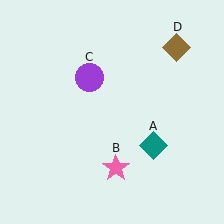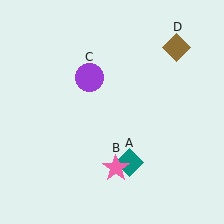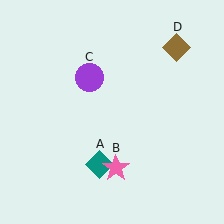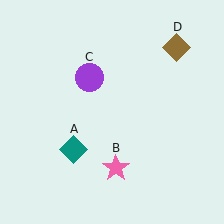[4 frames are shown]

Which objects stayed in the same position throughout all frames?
Pink star (object B) and purple circle (object C) and brown diamond (object D) remained stationary.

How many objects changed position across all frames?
1 object changed position: teal diamond (object A).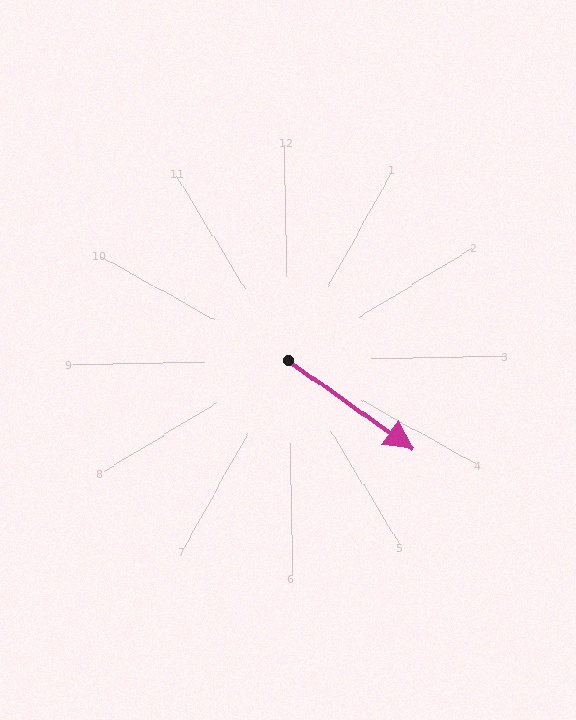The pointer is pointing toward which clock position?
Roughly 4 o'clock.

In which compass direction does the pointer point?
Southeast.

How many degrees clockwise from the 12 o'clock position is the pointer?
Approximately 127 degrees.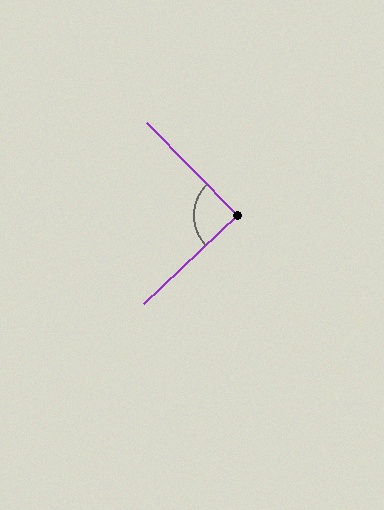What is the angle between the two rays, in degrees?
Approximately 89 degrees.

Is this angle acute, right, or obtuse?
It is approximately a right angle.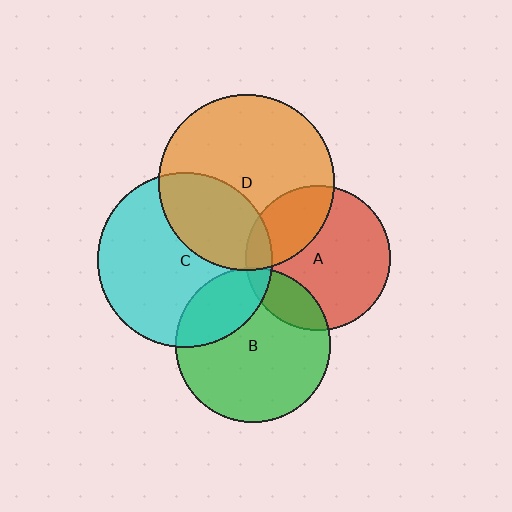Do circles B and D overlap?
Yes.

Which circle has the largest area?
Circle D (orange).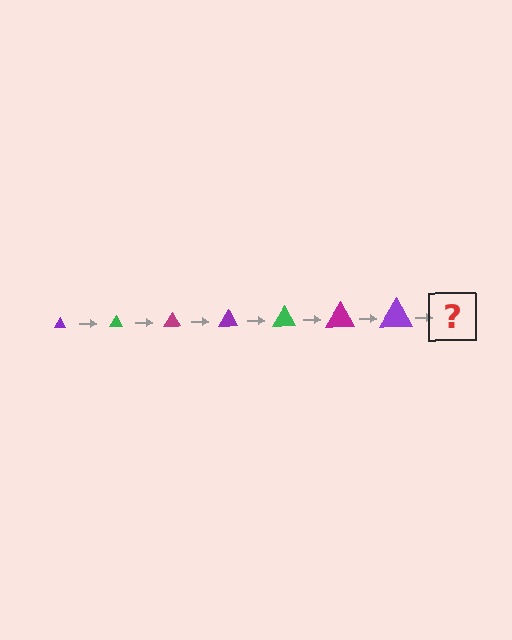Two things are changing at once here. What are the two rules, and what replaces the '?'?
The two rules are that the triangle grows larger each step and the color cycles through purple, green, and magenta. The '?' should be a green triangle, larger than the previous one.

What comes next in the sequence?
The next element should be a green triangle, larger than the previous one.